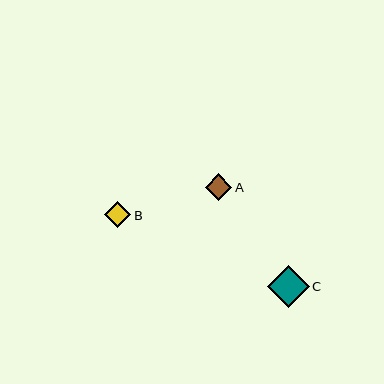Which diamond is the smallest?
Diamond B is the smallest with a size of approximately 26 pixels.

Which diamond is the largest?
Diamond C is the largest with a size of approximately 42 pixels.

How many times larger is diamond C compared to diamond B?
Diamond C is approximately 1.6 times the size of diamond B.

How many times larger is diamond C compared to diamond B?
Diamond C is approximately 1.6 times the size of diamond B.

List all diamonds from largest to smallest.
From largest to smallest: C, A, B.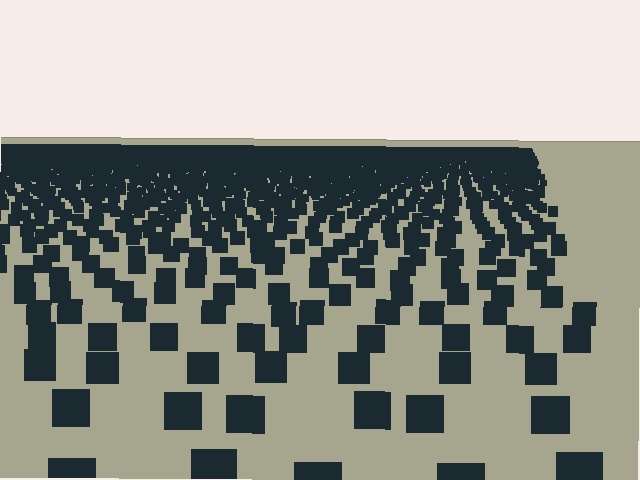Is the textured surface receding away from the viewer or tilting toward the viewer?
The surface is receding away from the viewer. Texture elements get smaller and denser toward the top.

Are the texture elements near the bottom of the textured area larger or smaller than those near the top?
Larger. Near the bottom, elements are closer to the viewer and appear at a bigger on-screen size.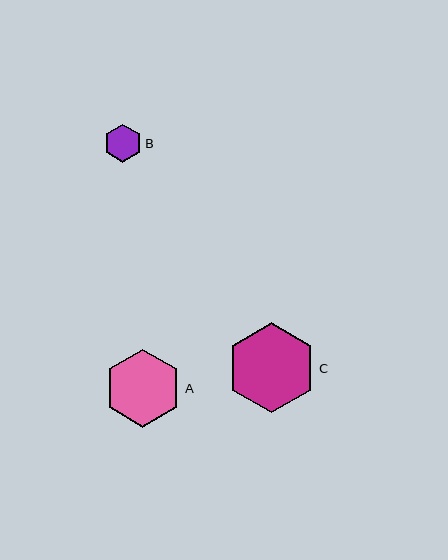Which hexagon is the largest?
Hexagon C is the largest with a size of approximately 90 pixels.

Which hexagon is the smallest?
Hexagon B is the smallest with a size of approximately 38 pixels.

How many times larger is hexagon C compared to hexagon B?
Hexagon C is approximately 2.3 times the size of hexagon B.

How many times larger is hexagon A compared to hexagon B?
Hexagon A is approximately 2.0 times the size of hexagon B.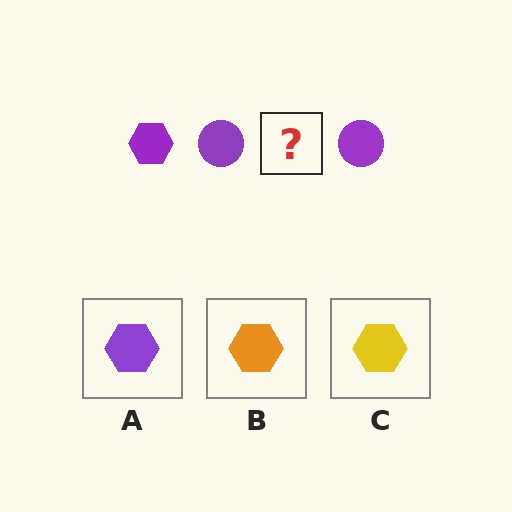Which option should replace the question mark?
Option A.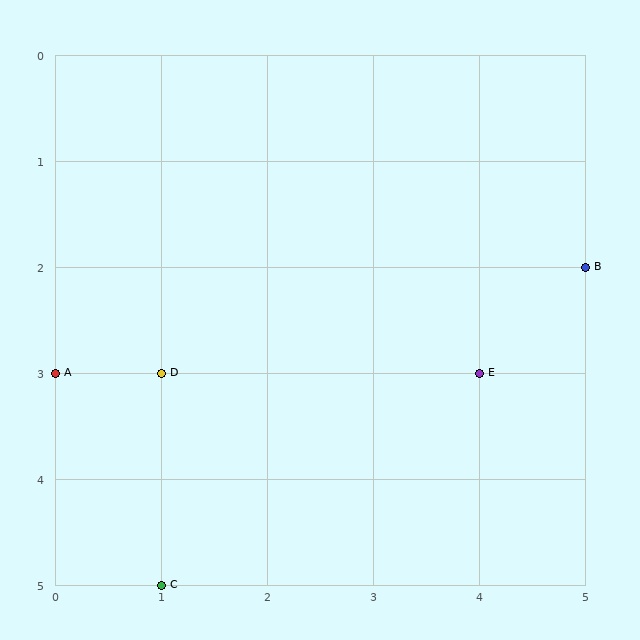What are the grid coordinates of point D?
Point D is at grid coordinates (1, 3).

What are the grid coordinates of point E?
Point E is at grid coordinates (4, 3).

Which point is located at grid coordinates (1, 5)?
Point C is at (1, 5).